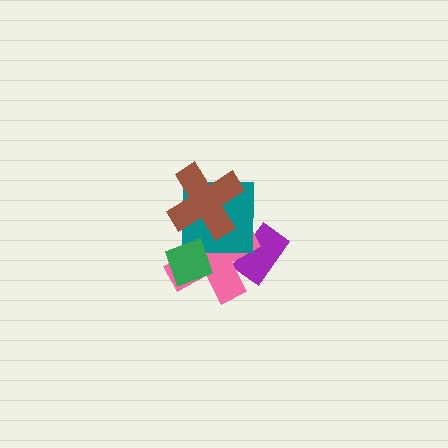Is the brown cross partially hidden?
No, no other shape covers it.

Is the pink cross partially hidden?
Yes, it is partially covered by another shape.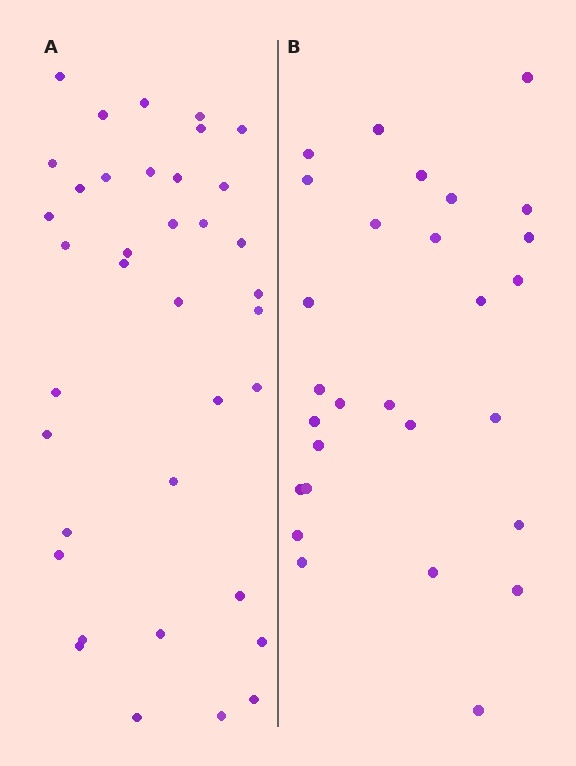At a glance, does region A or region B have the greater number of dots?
Region A (the left region) has more dots.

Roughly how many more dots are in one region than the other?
Region A has roughly 8 or so more dots than region B.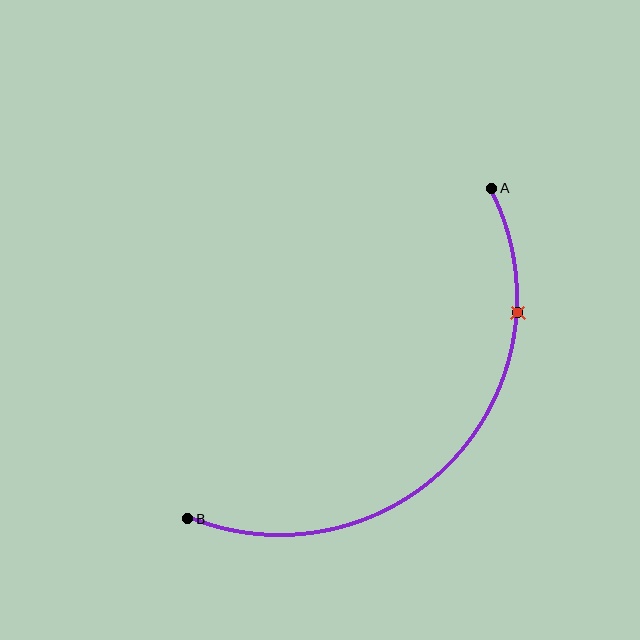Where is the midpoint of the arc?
The arc midpoint is the point on the curve farthest from the straight line joining A and B. It sits below and to the right of that line.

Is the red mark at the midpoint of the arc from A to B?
No. The red mark lies on the arc but is closer to endpoint A. The arc midpoint would be at the point on the curve equidistant along the arc from both A and B.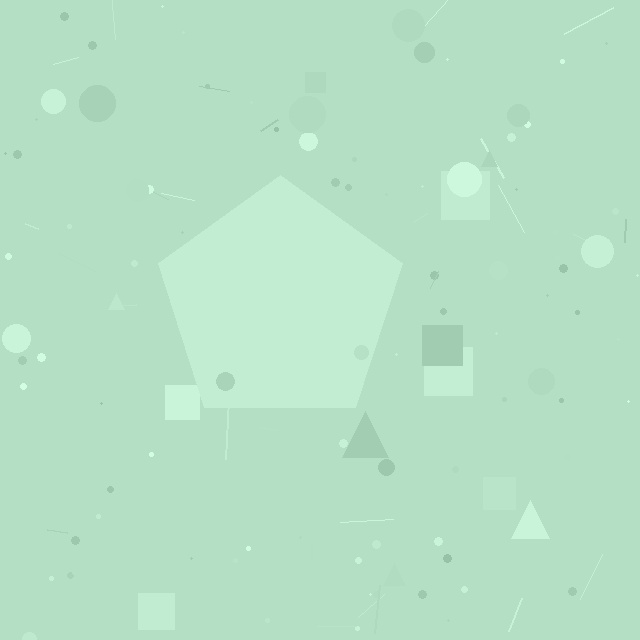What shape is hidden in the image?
A pentagon is hidden in the image.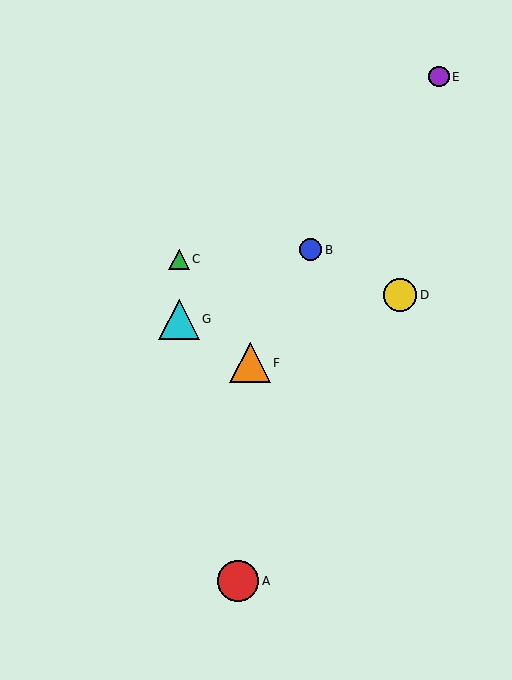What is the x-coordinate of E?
Object E is at x≈439.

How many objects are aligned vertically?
2 objects (C, G) are aligned vertically.